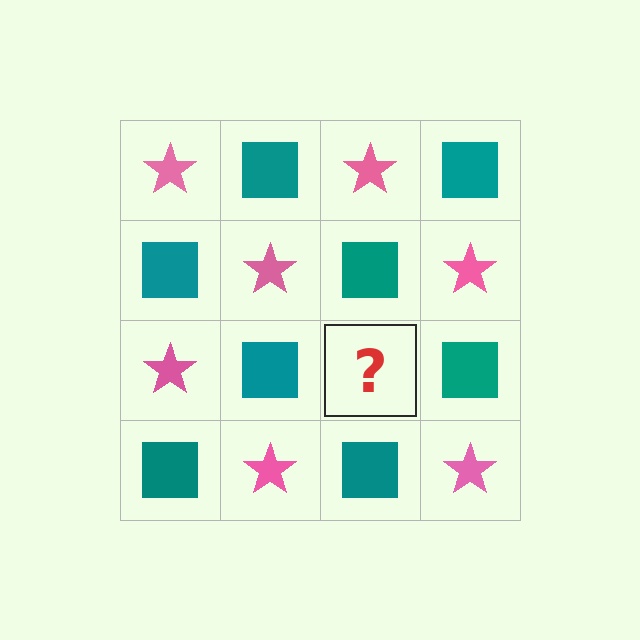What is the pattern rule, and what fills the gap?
The rule is that it alternates pink star and teal square in a checkerboard pattern. The gap should be filled with a pink star.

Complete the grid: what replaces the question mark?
The question mark should be replaced with a pink star.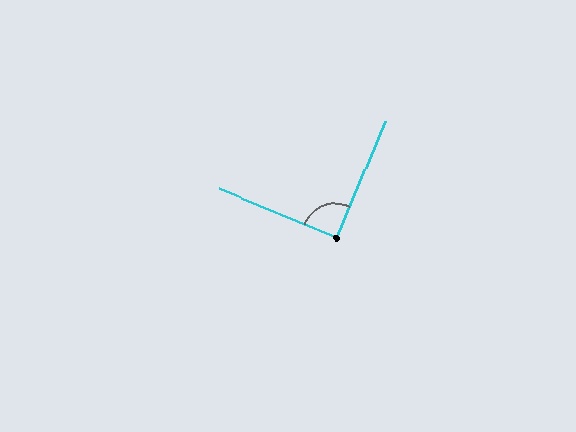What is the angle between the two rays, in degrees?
Approximately 90 degrees.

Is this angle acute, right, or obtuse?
It is approximately a right angle.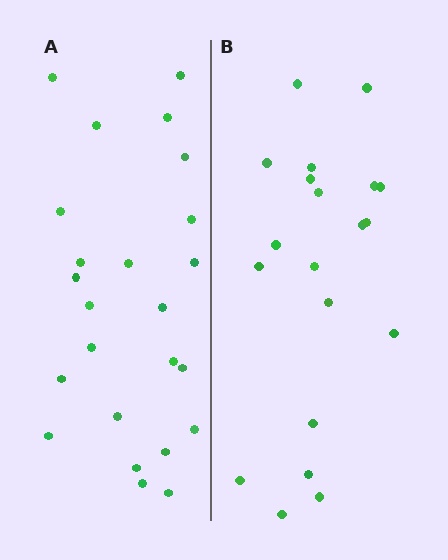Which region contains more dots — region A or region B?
Region A (the left region) has more dots.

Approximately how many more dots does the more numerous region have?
Region A has about 4 more dots than region B.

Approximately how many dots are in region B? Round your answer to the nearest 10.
About 20 dots.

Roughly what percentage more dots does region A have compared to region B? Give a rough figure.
About 20% more.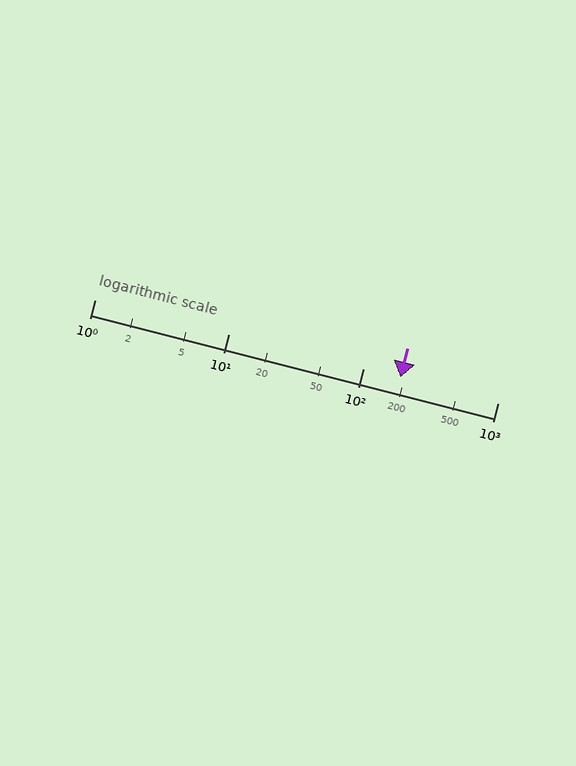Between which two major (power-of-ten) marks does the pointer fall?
The pointer is between 100 and 1000.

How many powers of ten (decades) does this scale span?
The scale spans 3 decades, from 1 to 1000.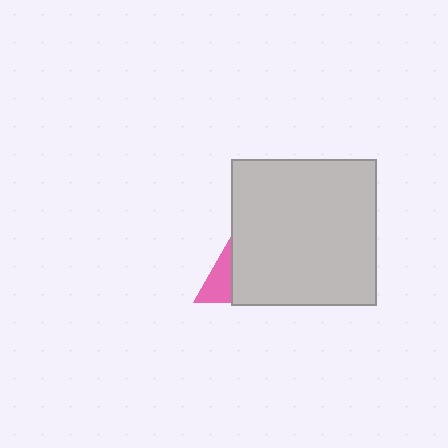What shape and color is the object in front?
The object in front is a light gray square.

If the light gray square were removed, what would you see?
You would see the complete pink triangle.